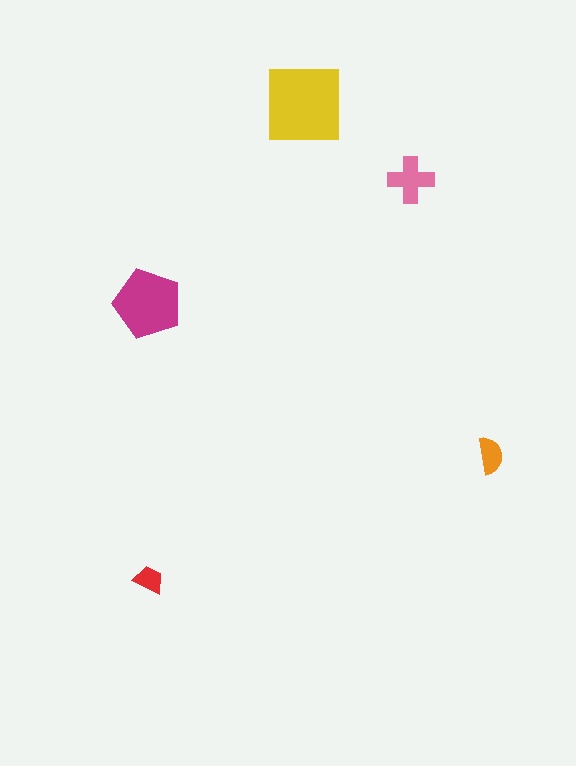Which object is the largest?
The yellow square.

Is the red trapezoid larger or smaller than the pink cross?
Smaller.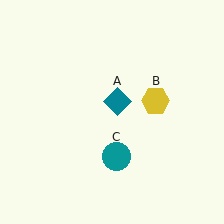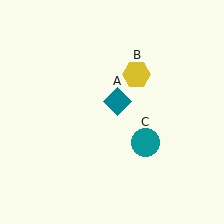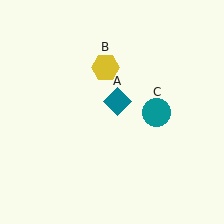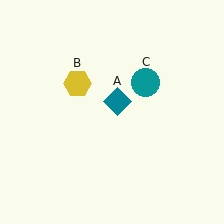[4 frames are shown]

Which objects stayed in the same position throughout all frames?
Teal diamond (object A) remained stationary.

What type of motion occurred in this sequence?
The yellow hexagon (object B), teal circle (object C) rotated counterclockwise around the center of the scene.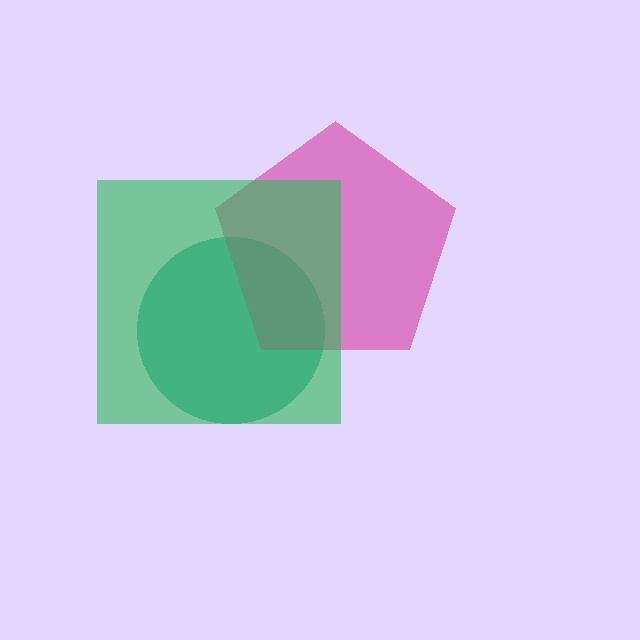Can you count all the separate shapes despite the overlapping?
Yes, there are 3 separate shapes.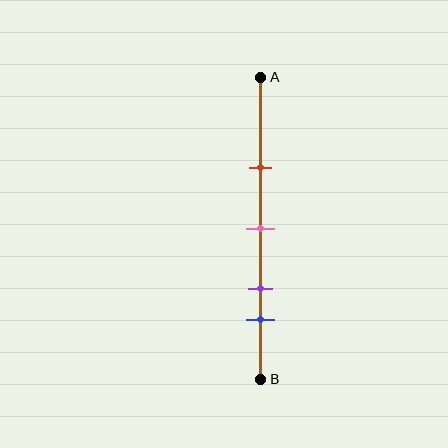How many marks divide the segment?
There are 4 marks dividing the segment.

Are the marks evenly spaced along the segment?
No, the marks are not evenly spaced.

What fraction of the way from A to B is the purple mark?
The purple mark is approximately 70% (0.7) of the way from A to B.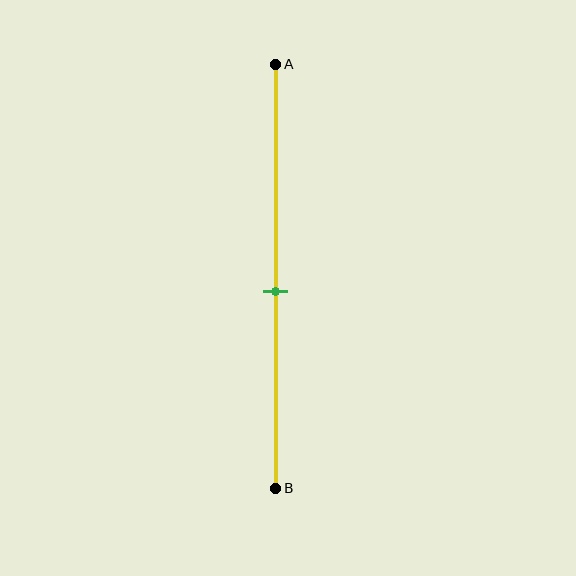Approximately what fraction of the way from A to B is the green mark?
The green mark is approximately 55% of the way from A to B.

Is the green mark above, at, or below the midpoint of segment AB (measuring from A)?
The green mark is below the midpoint of segment AB.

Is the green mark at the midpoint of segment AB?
No, the mark is at about 55% from A, not at the 50% midpoint.